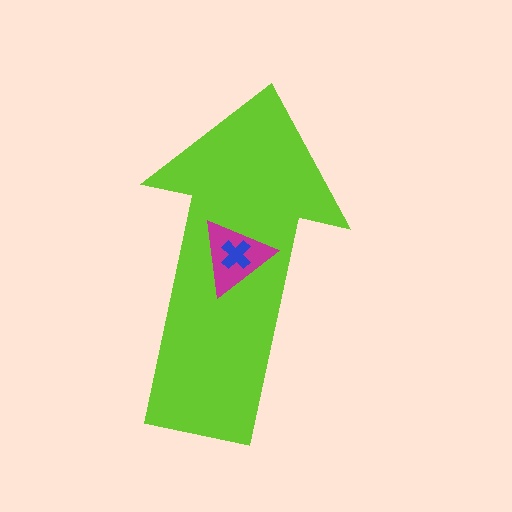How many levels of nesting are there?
3.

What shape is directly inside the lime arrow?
The magenta triangle.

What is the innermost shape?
The blue cross.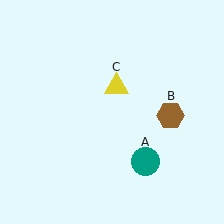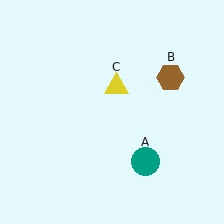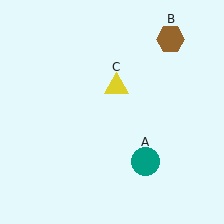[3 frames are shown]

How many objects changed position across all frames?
1 object changed position: brown hexagon (object B).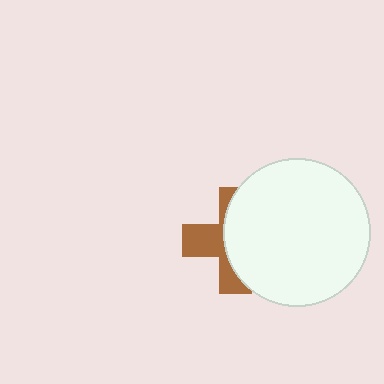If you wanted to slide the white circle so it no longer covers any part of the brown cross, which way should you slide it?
Slide it right — that is the most direct way to separate the two shapes.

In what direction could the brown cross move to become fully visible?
The brown cross could move left. That would shift it out from behind the white circle entirely.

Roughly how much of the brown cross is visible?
A small part of it is visible (roughly 41%).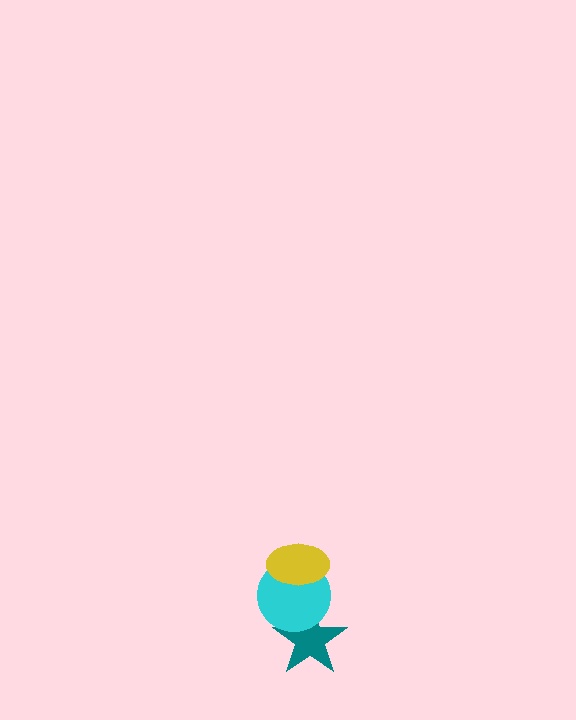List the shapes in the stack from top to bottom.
From top to bottom: the yellow ellipse, the cyan circle, the teal star.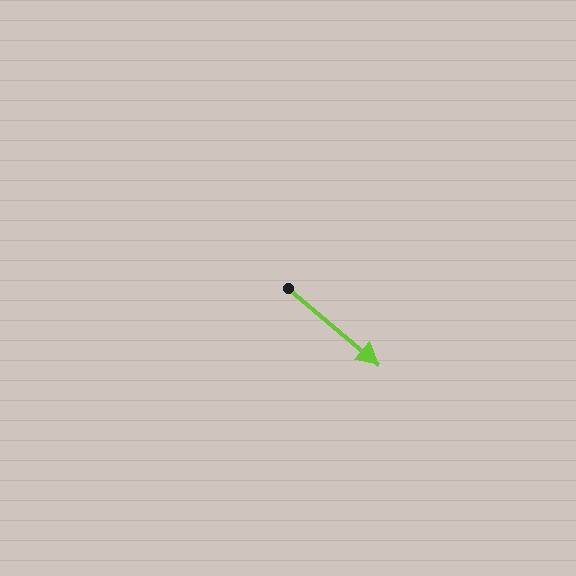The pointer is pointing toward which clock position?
Roughly 4 o'clock.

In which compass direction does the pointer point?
Southeast.